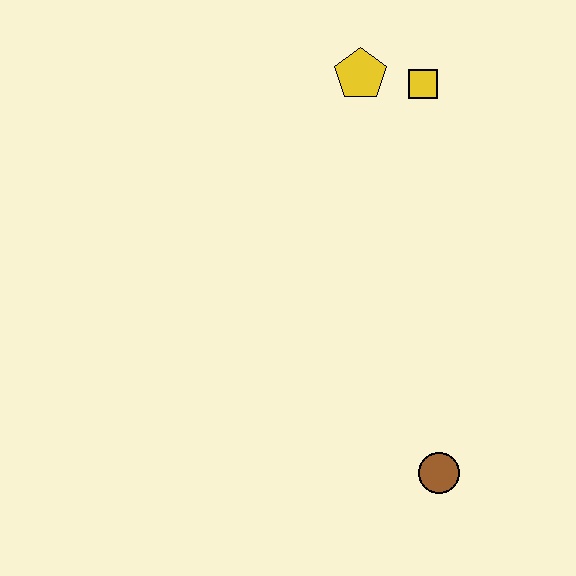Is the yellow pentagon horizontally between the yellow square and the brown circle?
No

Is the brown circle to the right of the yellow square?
Yes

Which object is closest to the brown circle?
The yellow square is closest to the brown circle.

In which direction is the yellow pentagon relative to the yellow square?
The yellow pentagon is to the left of the yellow square.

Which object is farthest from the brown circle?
The yellow pentagon is farthest from the brown circle.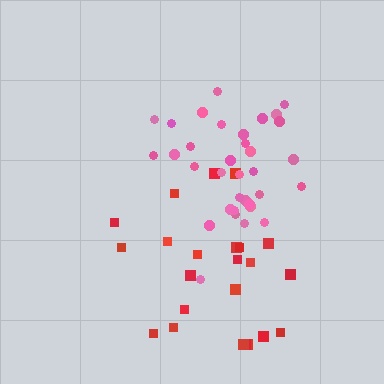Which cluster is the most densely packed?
Pink.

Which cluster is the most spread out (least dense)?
Red.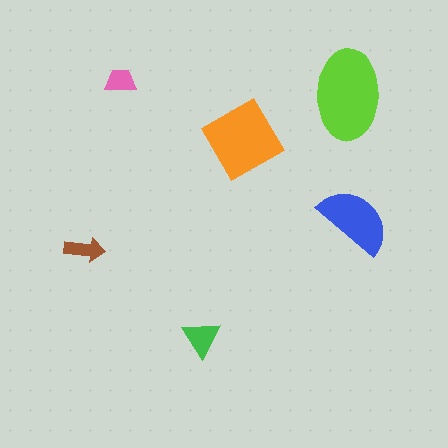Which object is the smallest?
The pink trapezoid.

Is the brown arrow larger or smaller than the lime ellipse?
Smaller.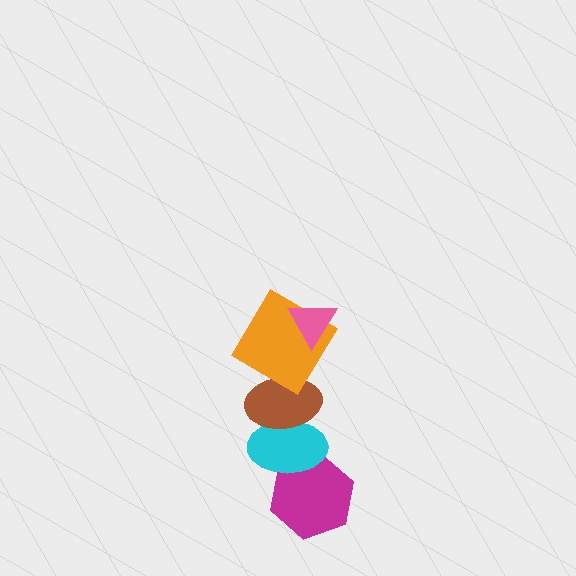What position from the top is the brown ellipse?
The brown ellipse is 3rd from the top.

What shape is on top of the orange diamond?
The pink triangle is on top of the orange diamond.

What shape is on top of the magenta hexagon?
The cyan ellipse is on top of the magenta hexagon.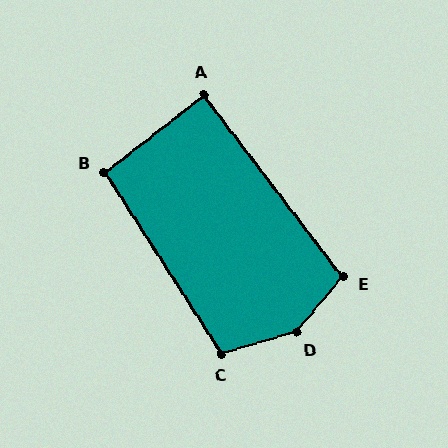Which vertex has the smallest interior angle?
A, at approximately 90 degrees.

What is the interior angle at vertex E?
Approximately 102 degrees (obtuse).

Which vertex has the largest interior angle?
D, at approximately 146 degrees.